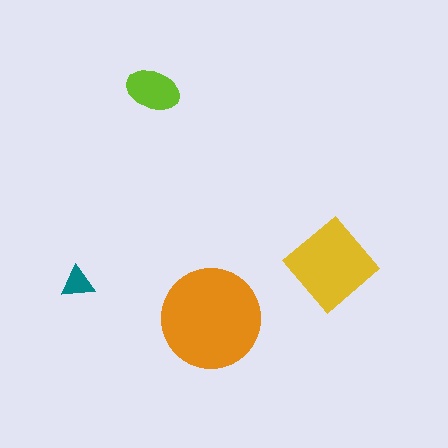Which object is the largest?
The orange circle.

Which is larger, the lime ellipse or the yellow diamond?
The yellow diamond.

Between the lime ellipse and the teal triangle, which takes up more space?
The lime ellipse.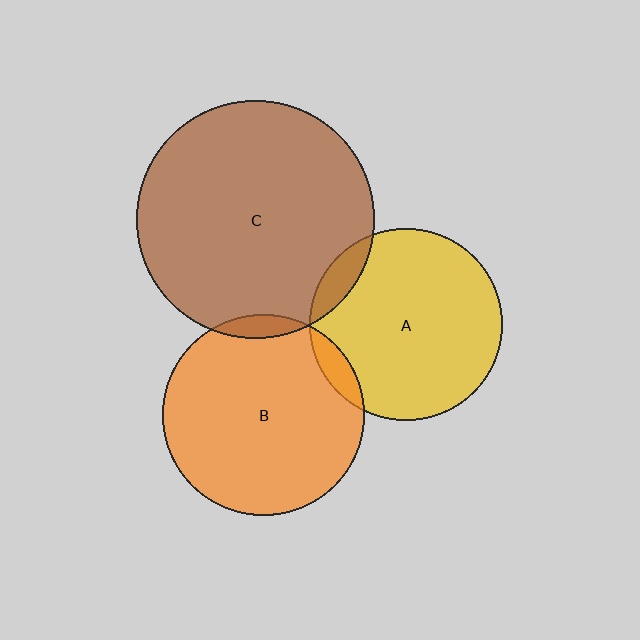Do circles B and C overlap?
Yes.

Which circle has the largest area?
Circle C (brown).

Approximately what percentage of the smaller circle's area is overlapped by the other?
Approximately 5%.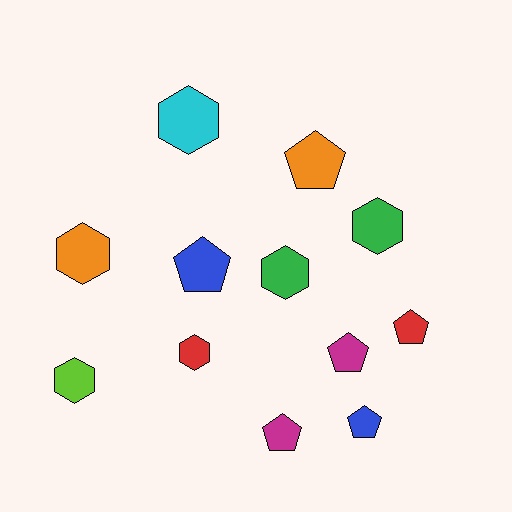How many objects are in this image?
There are 12 objects.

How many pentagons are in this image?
There are 6 pentagons.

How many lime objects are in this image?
There is 1 lime object.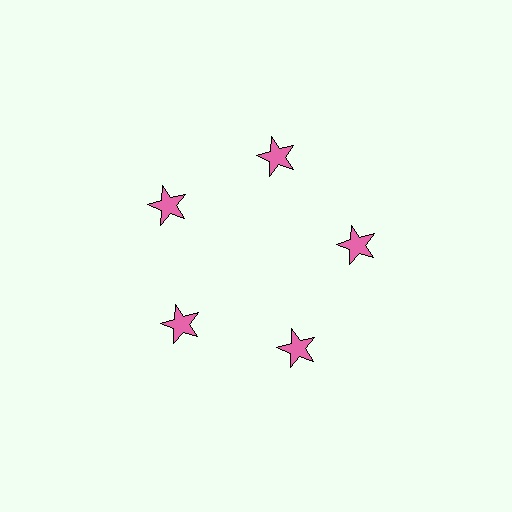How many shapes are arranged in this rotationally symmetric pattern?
There are 5 shapes, arranged in 5 groups of 1.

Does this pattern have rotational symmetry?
Yes, this pattern has 5-fold rotational symmetry. It looks the same after rotating 72 degrees around the center.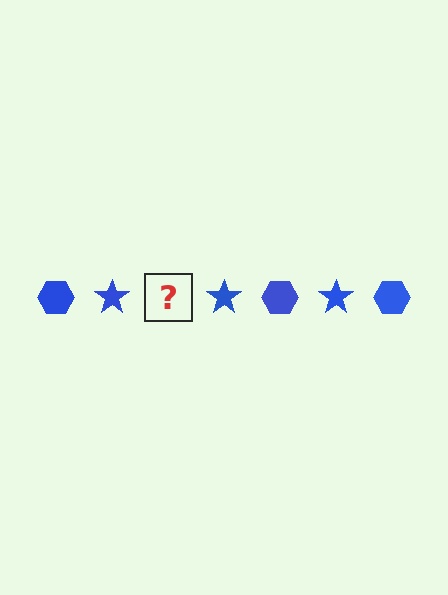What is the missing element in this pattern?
The missing element is a blue hexagon.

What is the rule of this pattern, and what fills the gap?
The rule is that the pattern cycles through hexagon, star shapes in blue. The gap should be filled with a blue hexagon.